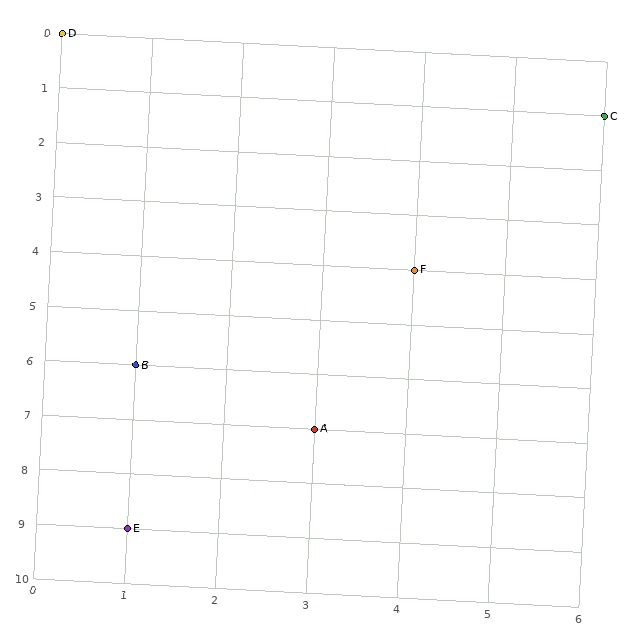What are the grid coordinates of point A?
Point A is at grid coordinates (3, 7).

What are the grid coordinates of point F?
Point F is at grid coordinates (4, 4).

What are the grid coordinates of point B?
Point B is at grid coordinates (1, 6).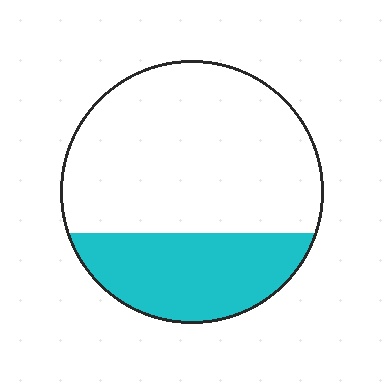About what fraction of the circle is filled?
About one third (1/3).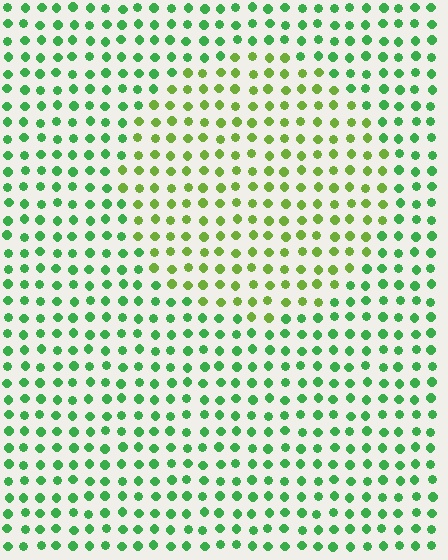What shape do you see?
I see a circle.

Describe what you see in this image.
The image is filled with small green elements in a uniform arrangement. A circle-shaped region is visible where the elements are tinted to a slightly different hue, forming a subtle color boundary.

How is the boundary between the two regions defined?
The boundary is defined purely by a slight shift in hue (about 37 degrees). Spacing, size, and orientation are identical on both sides.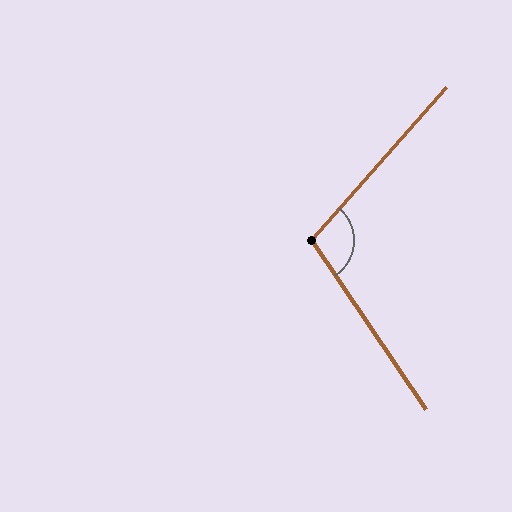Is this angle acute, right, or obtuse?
It is obtuse.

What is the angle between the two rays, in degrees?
Approximately 104 degrees.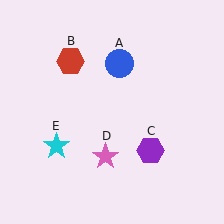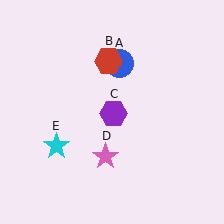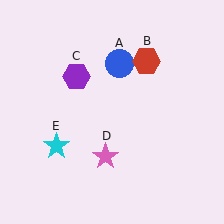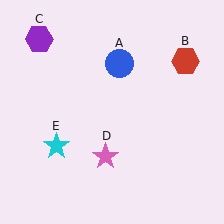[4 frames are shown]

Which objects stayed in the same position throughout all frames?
Blue circle (object A) and pink star (object D) and cyan star (object E) remained stationary.